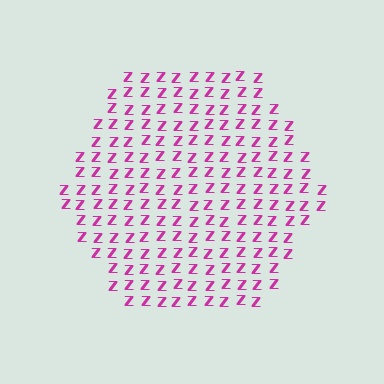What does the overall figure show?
The overall figure shows a hexagon.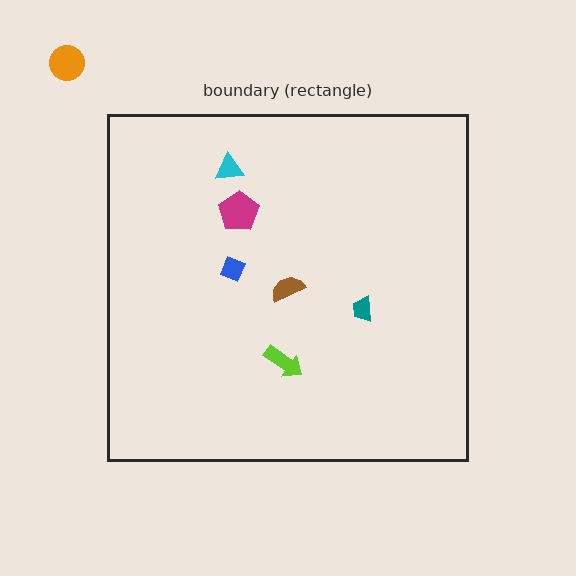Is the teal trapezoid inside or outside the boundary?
Inside.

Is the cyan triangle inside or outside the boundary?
Inside.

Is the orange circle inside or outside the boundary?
Outside.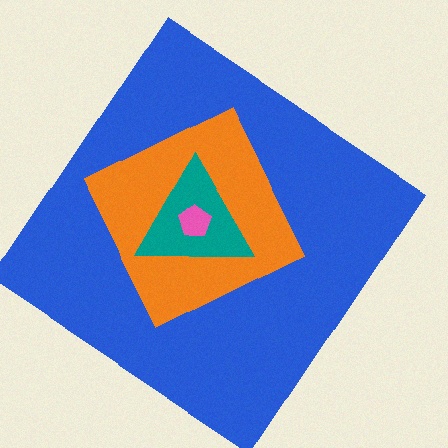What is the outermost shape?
The blue diamond.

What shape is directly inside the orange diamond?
The teal triangle.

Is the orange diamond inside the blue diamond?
Yes.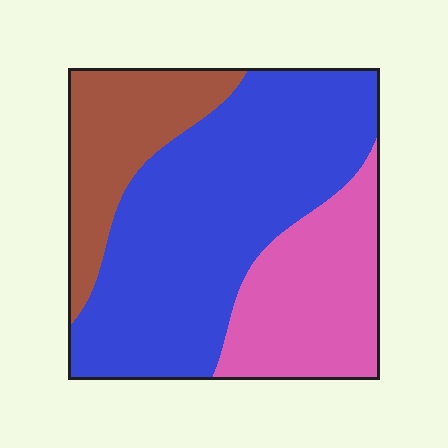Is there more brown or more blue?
Blue.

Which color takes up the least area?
Brown, at roughly 20%.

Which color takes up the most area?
Blue, at roughly 55%.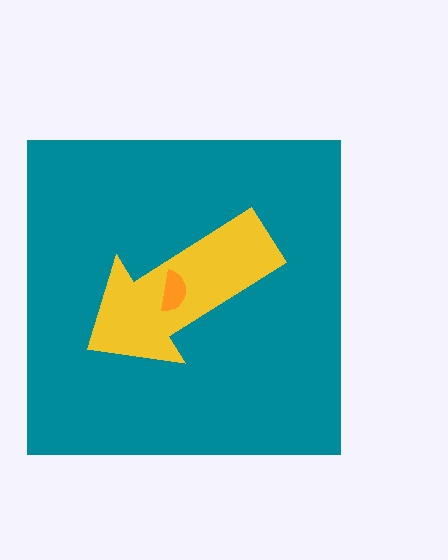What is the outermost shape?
The teal square.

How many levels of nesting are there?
3.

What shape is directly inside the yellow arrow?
The orange semicircle.